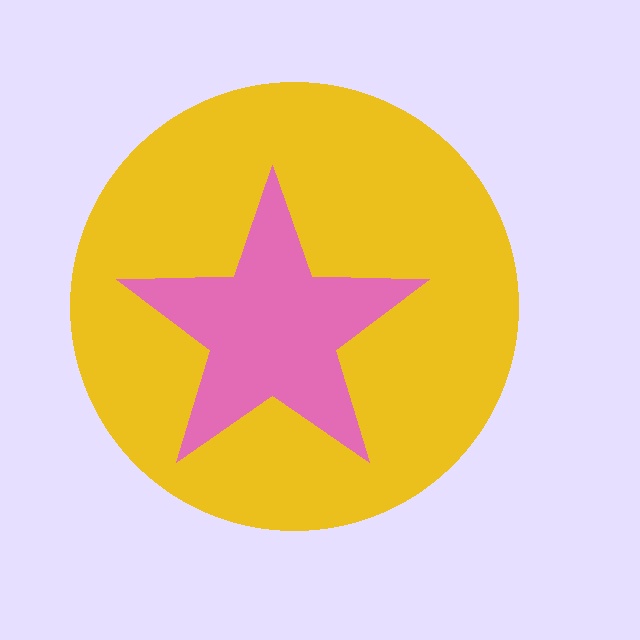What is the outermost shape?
The yellow circle.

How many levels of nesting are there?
2.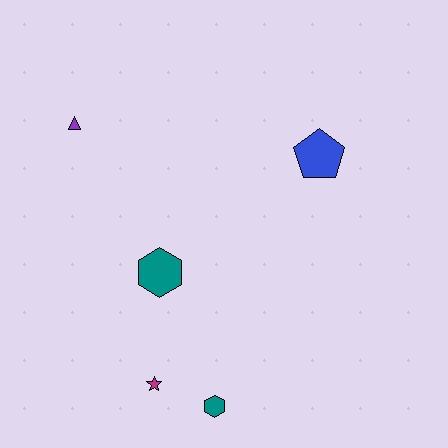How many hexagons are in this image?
There are 2 hexagons.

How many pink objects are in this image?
There are no pink objects.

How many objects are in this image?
There are 5 objects.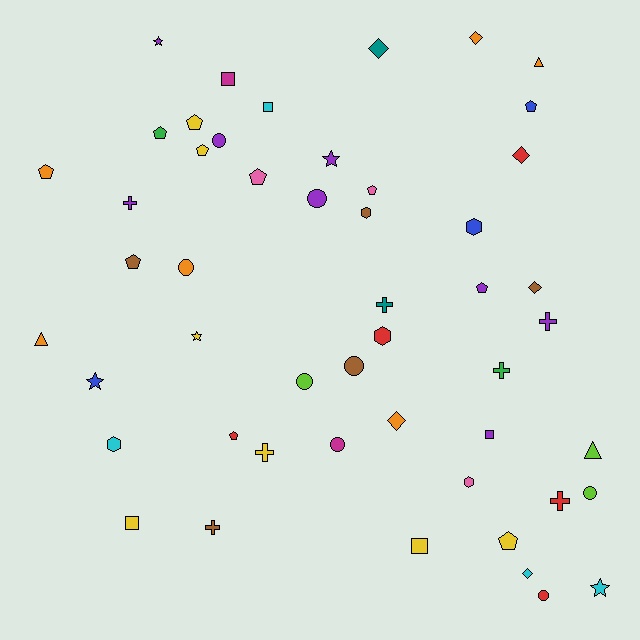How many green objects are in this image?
There are 2 green objects.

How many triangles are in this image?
There are 3 triangles.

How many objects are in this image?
There are 50 objects.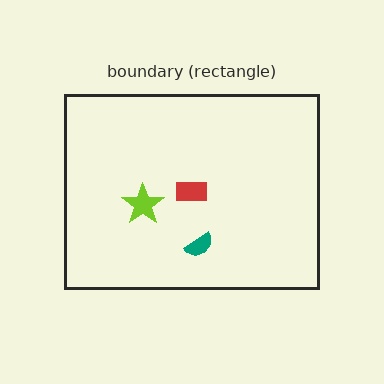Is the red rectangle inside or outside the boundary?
Inside.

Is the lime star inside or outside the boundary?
Inside.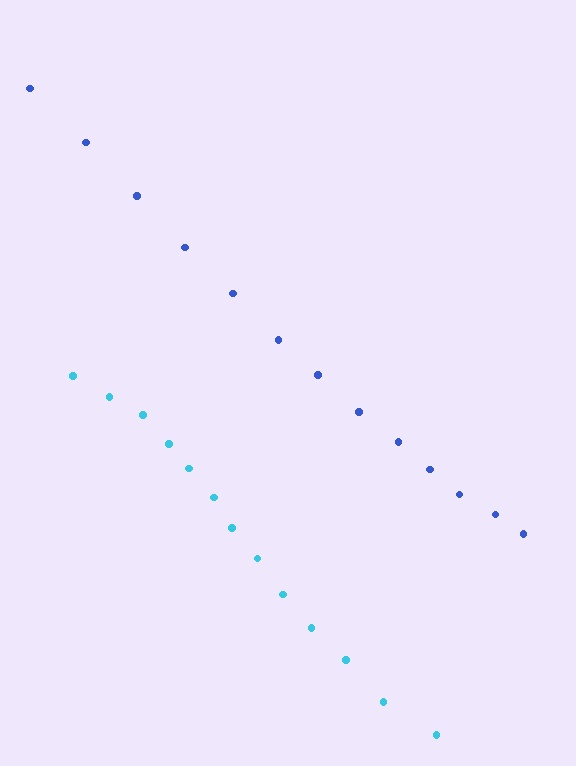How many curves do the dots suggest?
There are 2 distinct paths.